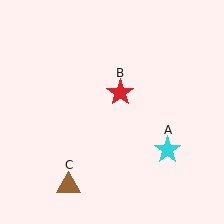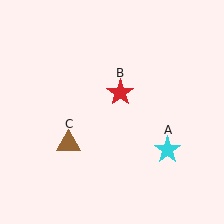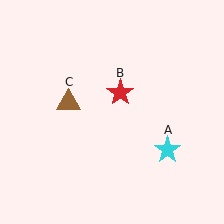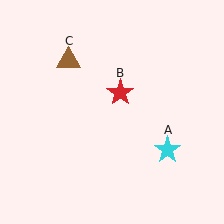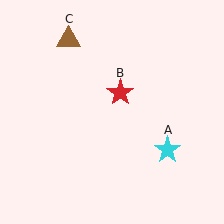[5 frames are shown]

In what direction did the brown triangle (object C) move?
The brown triangle (object C) moved up.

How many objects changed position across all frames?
1 object changed position: brown triangle (object C).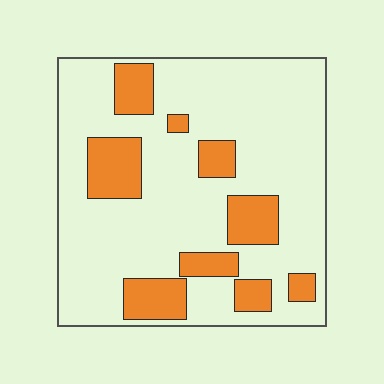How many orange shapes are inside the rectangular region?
9.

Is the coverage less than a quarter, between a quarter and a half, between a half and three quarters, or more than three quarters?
Less than a quarter.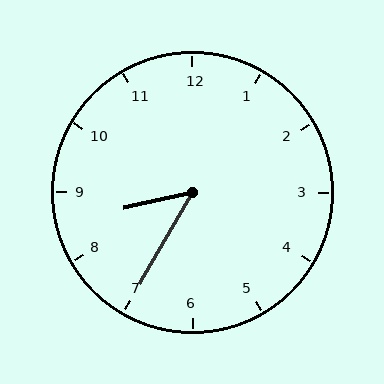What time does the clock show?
8:35.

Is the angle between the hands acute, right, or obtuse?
It is acute.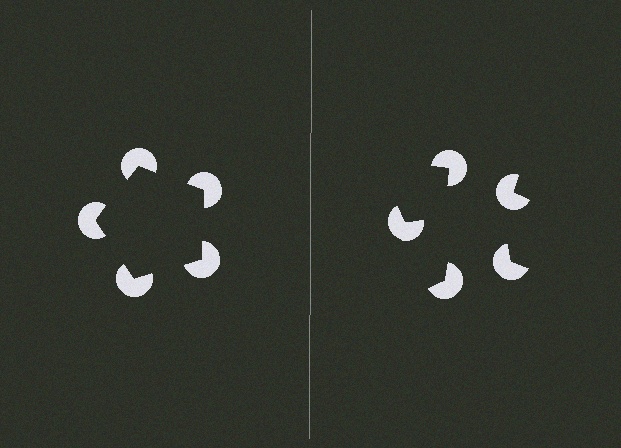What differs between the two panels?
The pac-man discs are positioned identically on both sides; only the wedge orientations differ. On the left they align to a pentagon; on the right they are misaligned.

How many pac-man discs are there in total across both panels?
10 — 5 on each side.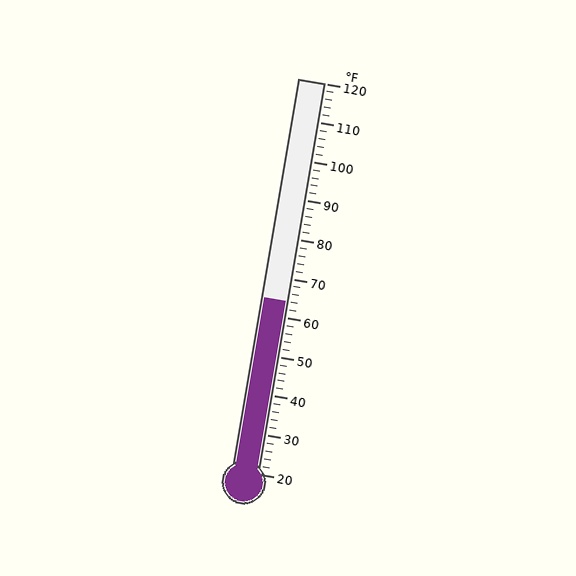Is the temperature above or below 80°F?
The temperature is below 80°F.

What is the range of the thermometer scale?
The thermometer scale ranges from 20°F to 120°F.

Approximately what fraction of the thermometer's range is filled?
The thermometer is filled to approximately 45% of its range.